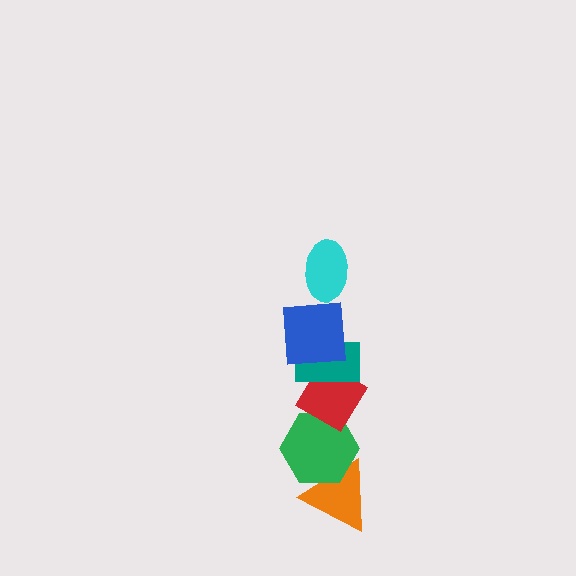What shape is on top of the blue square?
The cyan ellipse is on top of the blue square.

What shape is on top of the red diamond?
The teal rectangle is on top of the red diamond.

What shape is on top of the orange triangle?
The green hexagon is on top of the orange triangle.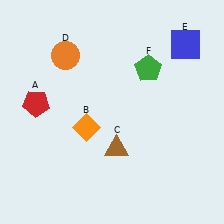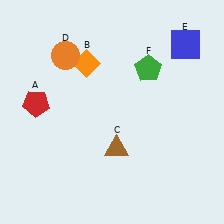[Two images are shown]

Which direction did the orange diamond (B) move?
The orange diamond (B) moved up.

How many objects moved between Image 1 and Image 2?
1 object moved between the two images.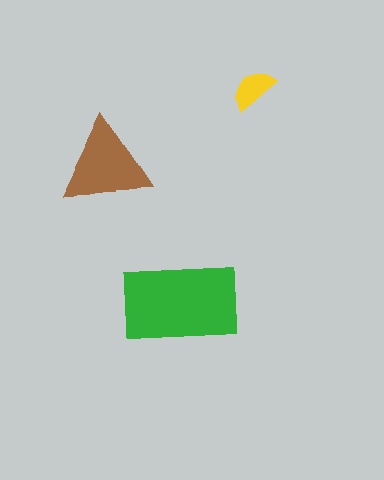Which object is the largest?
The green rectangle.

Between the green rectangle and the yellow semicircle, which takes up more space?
The green rectangle.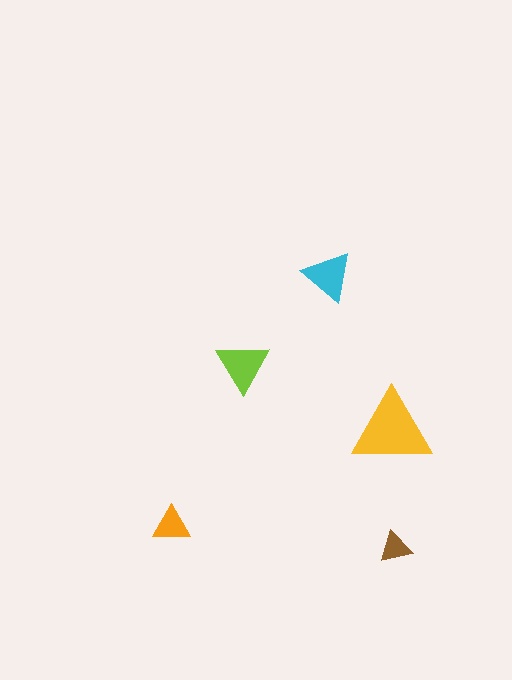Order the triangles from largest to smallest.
the yellow one, the lime one, the cyan one, the orange one, the brown one.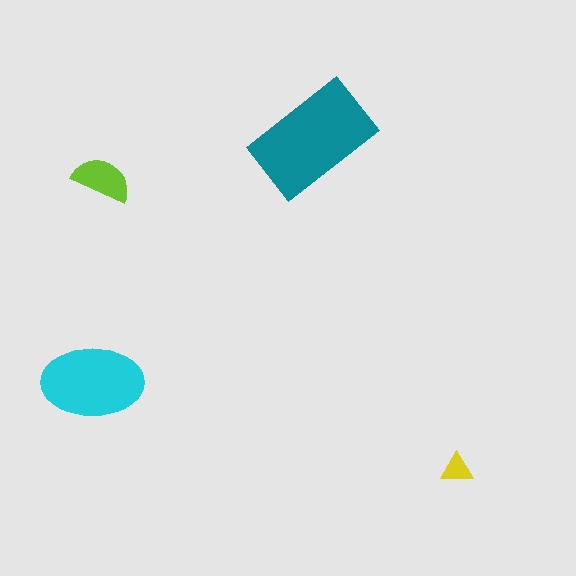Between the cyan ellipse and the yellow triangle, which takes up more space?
The cyan ellipse.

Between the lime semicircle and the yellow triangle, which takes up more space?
The lime semicircle.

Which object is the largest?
The teal rectangle.